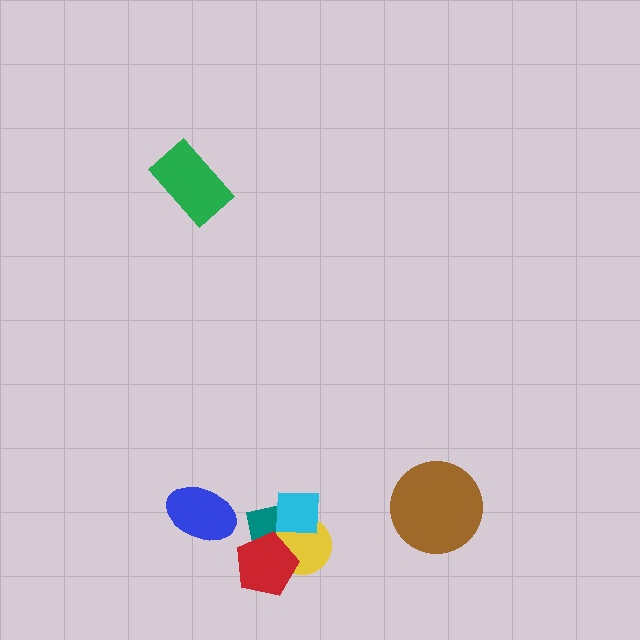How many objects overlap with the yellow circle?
3 objects overlap with the yellow circle.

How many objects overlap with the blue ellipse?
0 objects overlap with the blue ellipse.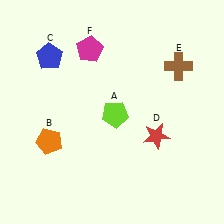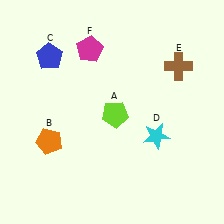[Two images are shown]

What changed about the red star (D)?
In Image 1, D is red. In Image 2, it changed to cyan.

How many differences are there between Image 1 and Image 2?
There is 1 difference between the two images.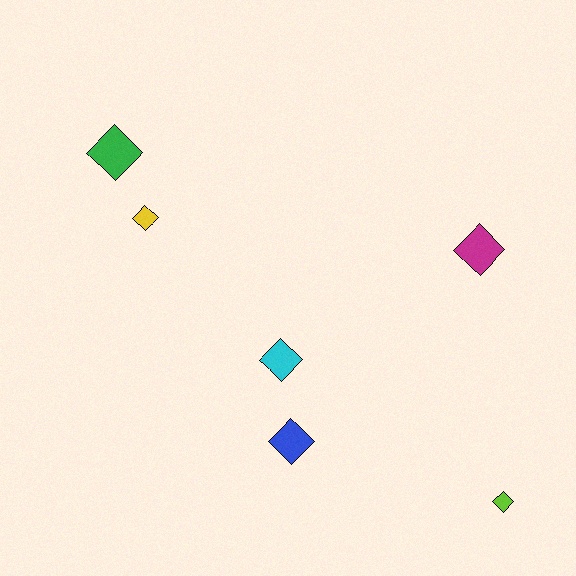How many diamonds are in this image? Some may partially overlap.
There are 6 diamonds.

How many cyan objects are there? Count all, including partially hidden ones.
There is 1 cyan object.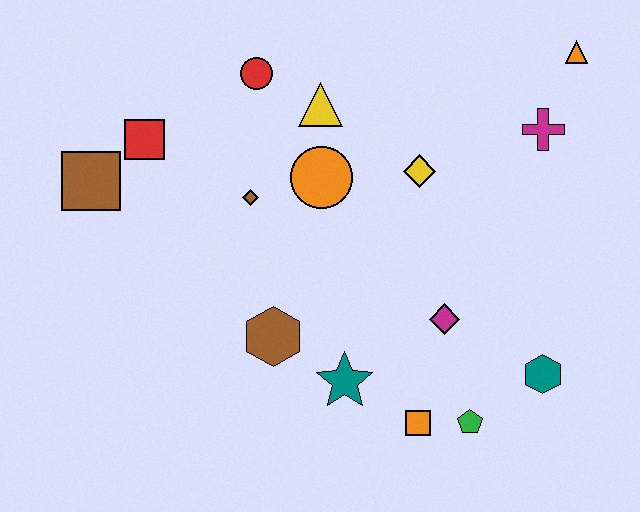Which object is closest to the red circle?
The yellow triangle is closest to the red circle.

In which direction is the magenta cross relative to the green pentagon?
The magenta cross is above the green pentagon.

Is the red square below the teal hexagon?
No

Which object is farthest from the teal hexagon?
The brown square is farthest from the teal hexagon.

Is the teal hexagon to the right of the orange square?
Yes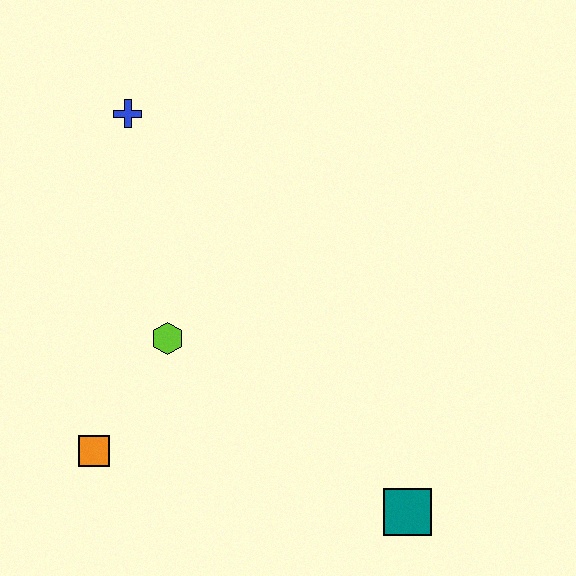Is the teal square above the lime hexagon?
No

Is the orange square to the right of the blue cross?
No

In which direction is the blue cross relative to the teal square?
The blue cross is above the teal square.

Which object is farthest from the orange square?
The blue cross is farthest from the orange square.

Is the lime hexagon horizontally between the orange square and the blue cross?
No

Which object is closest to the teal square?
The lime hexagon is closest to the teal square.